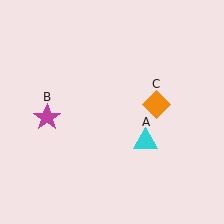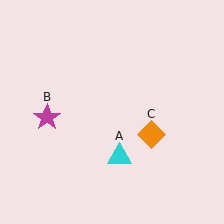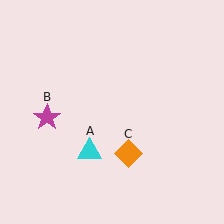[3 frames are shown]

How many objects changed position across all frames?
2 objects changed position: cyan triangle (object A), orange diamond (object C).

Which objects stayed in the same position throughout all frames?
Magenta star (object B) remained stationary.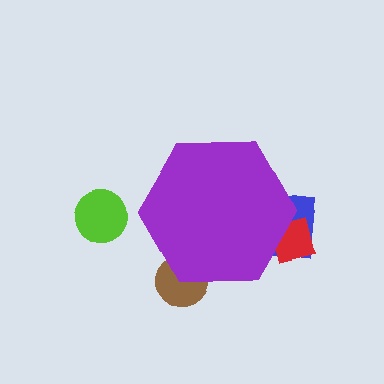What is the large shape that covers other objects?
A purple hexagon.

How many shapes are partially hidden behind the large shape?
3 shapes are partially hidden.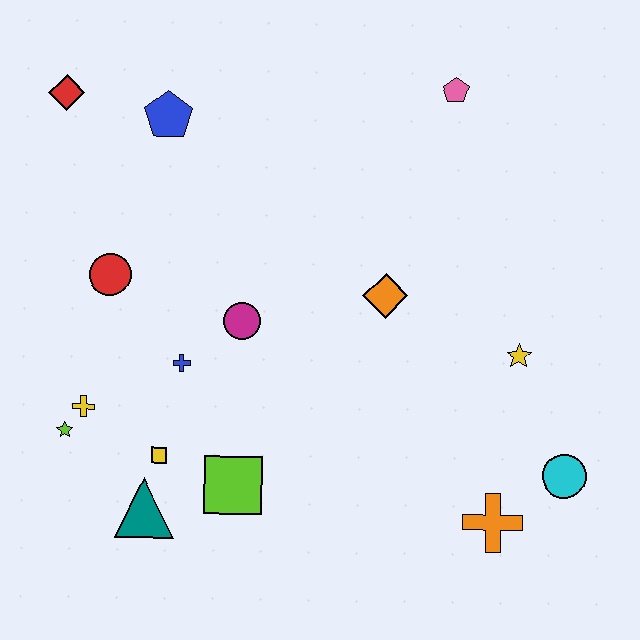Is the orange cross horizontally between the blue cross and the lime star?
No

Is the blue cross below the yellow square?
No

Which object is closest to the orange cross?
The cyan circle is closest to the orange cross.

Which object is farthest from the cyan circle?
The red diamond is farthest from the cyan circle.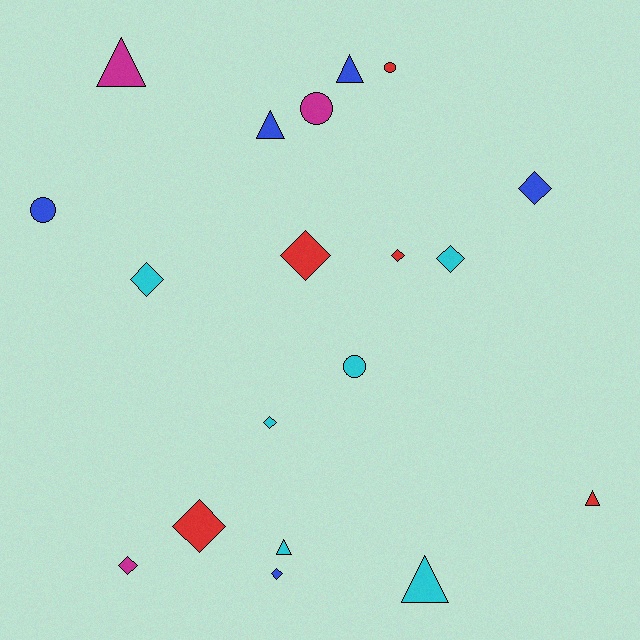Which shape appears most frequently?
Diamond, with 9 objects.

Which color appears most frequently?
Cyan, with 6 objects.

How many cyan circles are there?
There is 1 cyan circle.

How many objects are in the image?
There are 19 objects.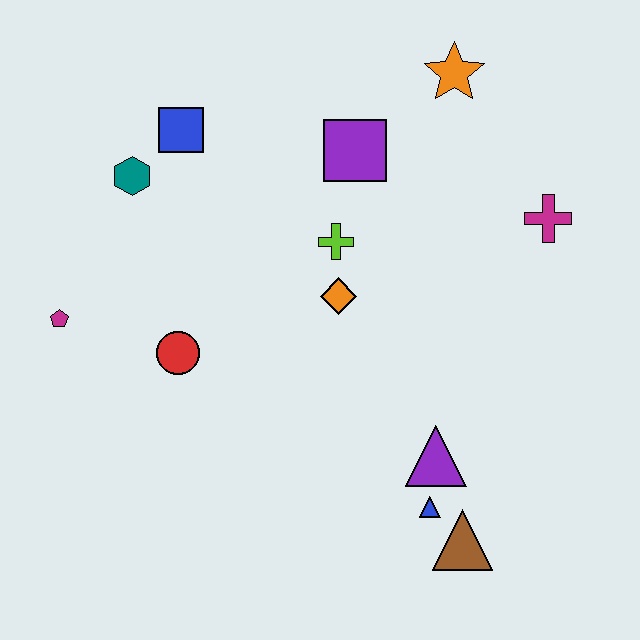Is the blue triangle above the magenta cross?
No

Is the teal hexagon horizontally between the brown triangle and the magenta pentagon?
Yes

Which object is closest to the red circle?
The magenta pentagon is closest to the red circle.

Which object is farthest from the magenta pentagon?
The magenta cross is farthest from the magenta pentagon.